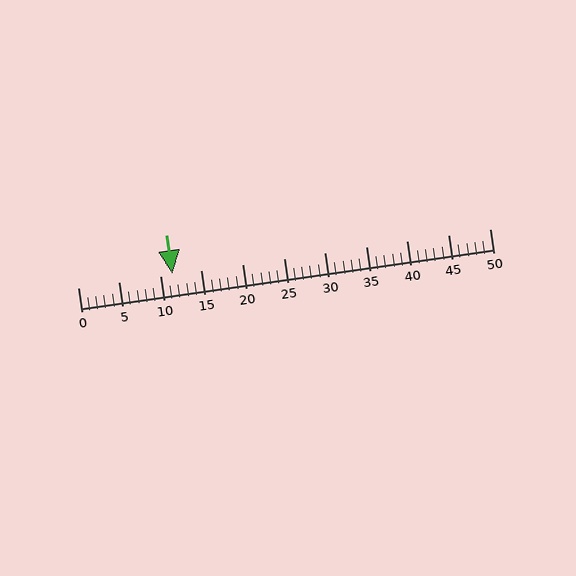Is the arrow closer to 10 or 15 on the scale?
The arrow is closer to 10.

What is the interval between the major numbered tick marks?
The major tick marks are spaced 5 units apart.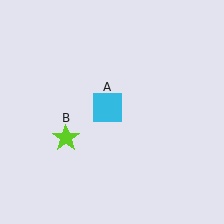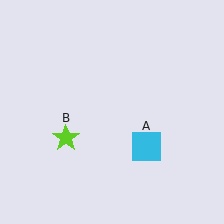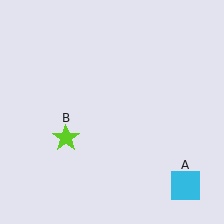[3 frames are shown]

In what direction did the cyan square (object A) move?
The cyan square (object A) moved down and to the right.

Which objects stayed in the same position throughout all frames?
Lime star (object B) remained stationary.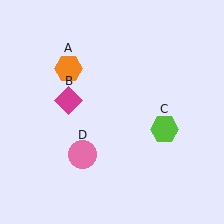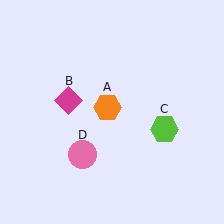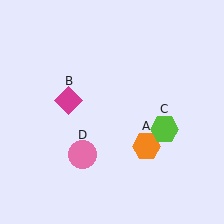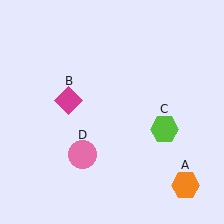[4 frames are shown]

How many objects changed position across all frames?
1 object changed position: orange hexagon (object A).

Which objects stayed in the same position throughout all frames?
Magenta diamond (object B) and lime hexagon (object C) and pink circle (object D) remained stationary.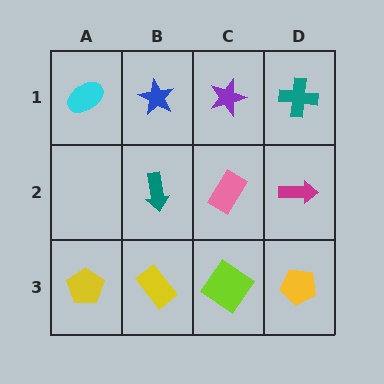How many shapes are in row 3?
4 shapes.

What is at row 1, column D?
A teal cross.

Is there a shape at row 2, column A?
No, that cell is empty.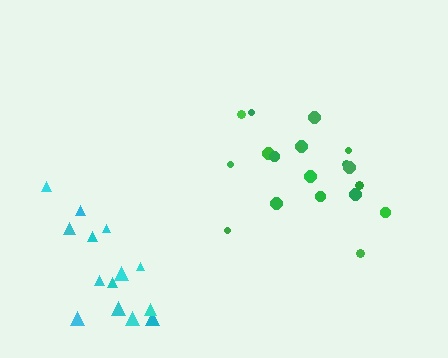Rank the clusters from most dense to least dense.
green, cyan.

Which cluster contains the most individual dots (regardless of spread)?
Green (19).